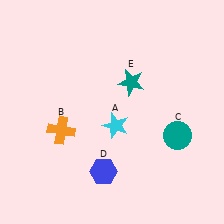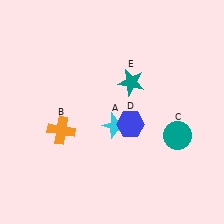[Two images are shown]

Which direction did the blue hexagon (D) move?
The blue hexagon (D) moved up.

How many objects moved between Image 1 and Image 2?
1 object moved between the two images.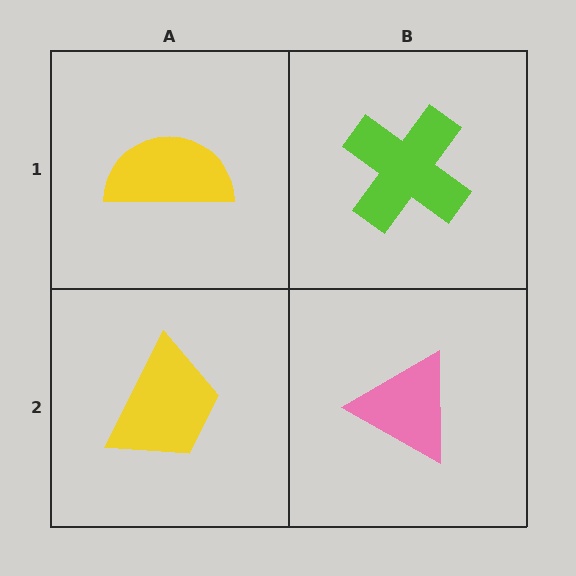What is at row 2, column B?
A pink triangle.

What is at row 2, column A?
A yellow trapezoid.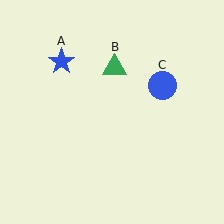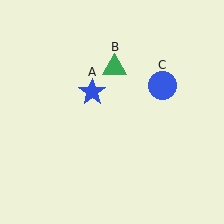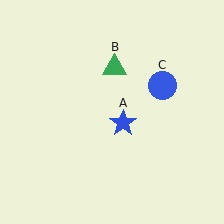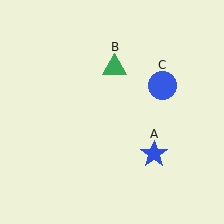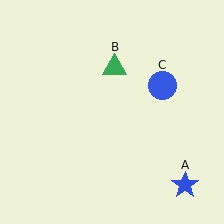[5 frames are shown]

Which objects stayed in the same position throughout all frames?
Green triangle (object B) and blue circle (object C) remained stationary.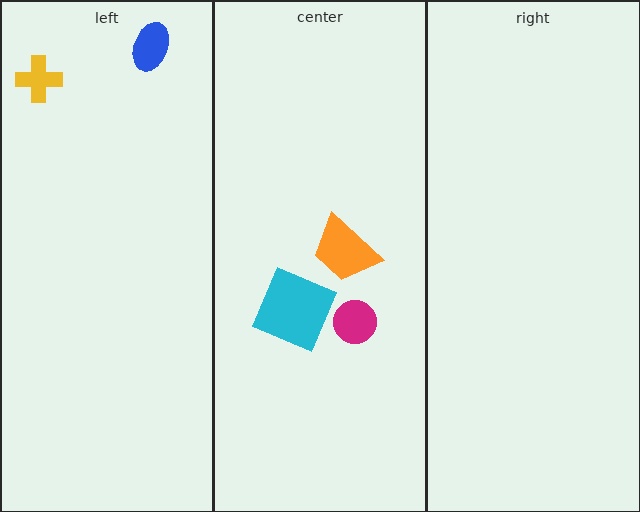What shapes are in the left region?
The blue ellipse, the yellow cross.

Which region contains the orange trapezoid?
The center region.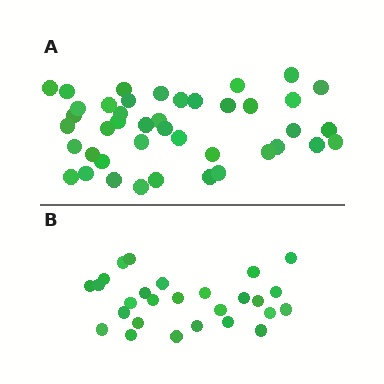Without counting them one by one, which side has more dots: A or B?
Region A (the top region) has more dots.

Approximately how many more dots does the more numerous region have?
Region A has approximately 15 more dots than region B.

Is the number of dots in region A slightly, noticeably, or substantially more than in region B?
Region A has substantially more. The ratio is roughly 1.6 to 1.